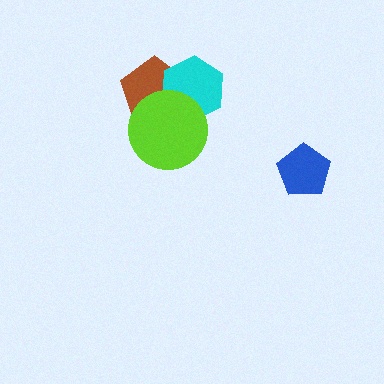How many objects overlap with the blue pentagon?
0 objects overlap with the blue pentagon.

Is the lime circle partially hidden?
No, no other shape covers it.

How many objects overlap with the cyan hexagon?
2 objects overlap with the cyan hexagon.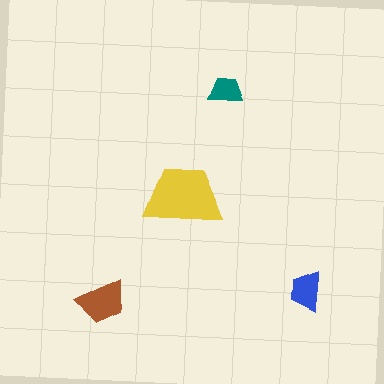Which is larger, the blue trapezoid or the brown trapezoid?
The brown one.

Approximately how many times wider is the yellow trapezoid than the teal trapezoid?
About 2.5 times wider.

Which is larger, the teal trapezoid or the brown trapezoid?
The brown one.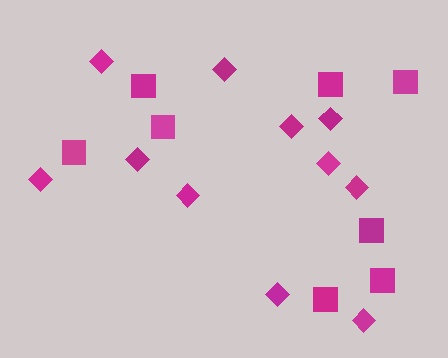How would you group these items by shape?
There are 2 groups: one group of squares (8) and one group of diamonds (11).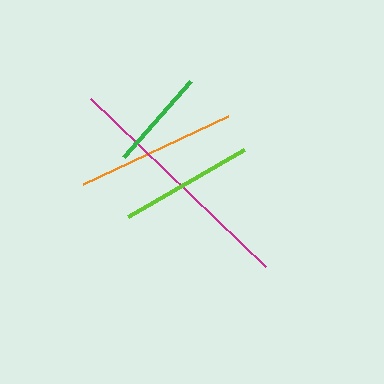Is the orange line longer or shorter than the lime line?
The orange line is longer than the lime line.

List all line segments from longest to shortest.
From longest to shortest: magenta, orange, lime, green.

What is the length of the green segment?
The green segment is approximately 101 pixels long.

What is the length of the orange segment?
The orange segment is approximately 161 pixels long.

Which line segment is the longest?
The magenta line is the longest at approximately 243 pixels.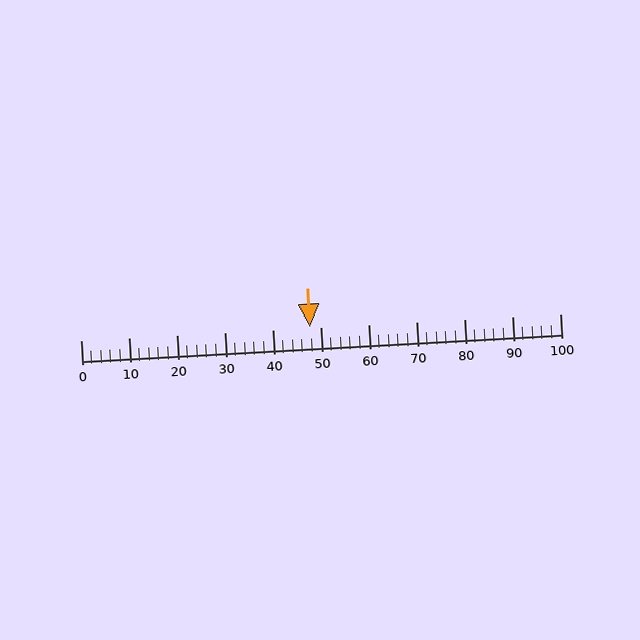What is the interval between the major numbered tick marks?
The major tick marks are spaced 10 units apart.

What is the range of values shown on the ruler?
The ruler shows values from 0 to 100.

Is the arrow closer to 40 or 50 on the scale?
The arrow is closer to 50.